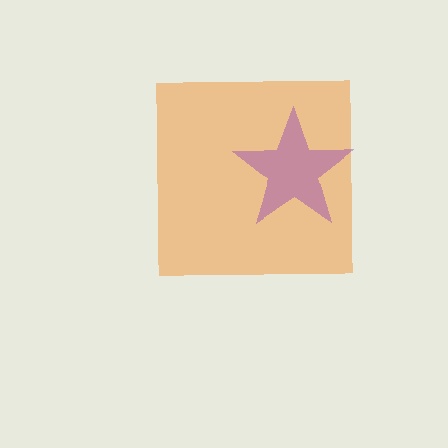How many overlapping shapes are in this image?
There are 2 overlapping shapes in the image.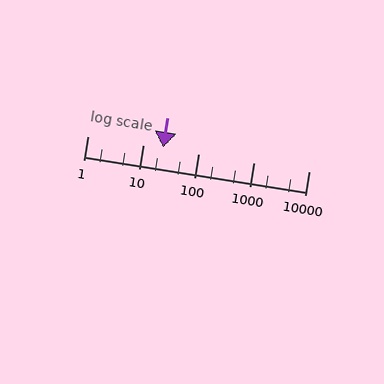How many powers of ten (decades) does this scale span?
The scale spans 4 decades, from 1 to 10000.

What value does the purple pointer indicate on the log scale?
The pointer indicates approximately 23.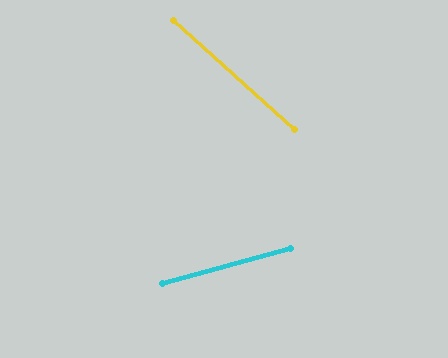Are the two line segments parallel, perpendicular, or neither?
Neither parallel nor perpendicular — they differ by about 57°.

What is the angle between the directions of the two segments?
Approximately 57 degrees.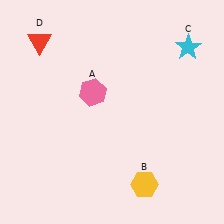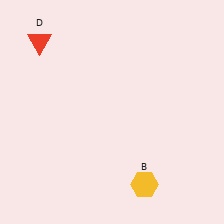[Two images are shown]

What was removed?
The cyan star (C), the pink hexagon (A) were removed in Image 2.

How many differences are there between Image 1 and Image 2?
There are 2 differences between the two images.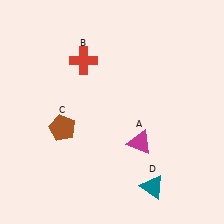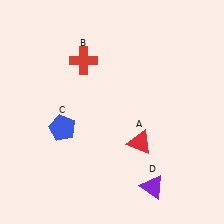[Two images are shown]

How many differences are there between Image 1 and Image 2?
There are 3 differences between the two images.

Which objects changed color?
A changed from magenta to red. C changed from brown to blue. D changed from teal to purple.